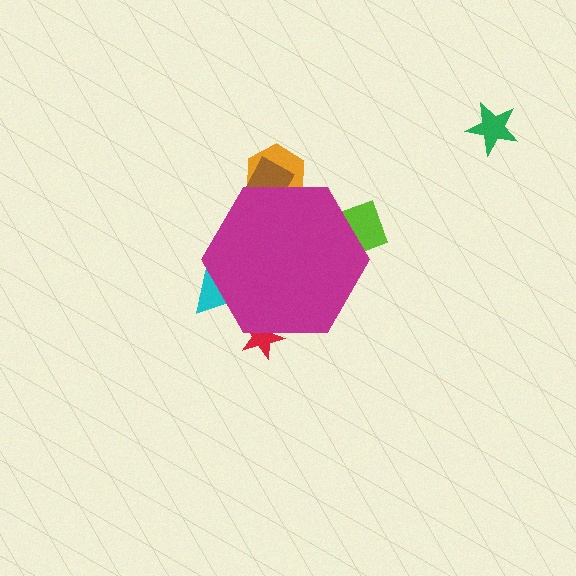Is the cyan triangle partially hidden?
Yes, the cyan triangle is partially hidden behind the magenta hexagon.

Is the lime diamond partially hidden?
Yes, the lime diamond is partially hidden behind the magenta hexagon.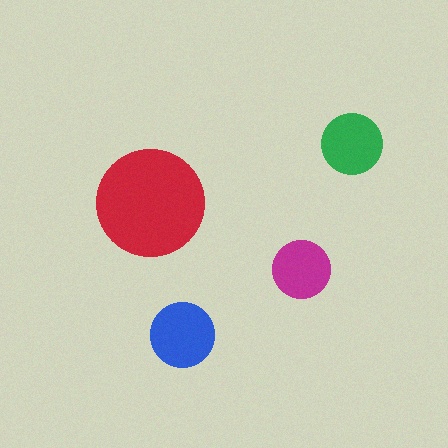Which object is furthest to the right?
The green circle is rightmost.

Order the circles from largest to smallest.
the red one, the blue one, the green one, the magenta one.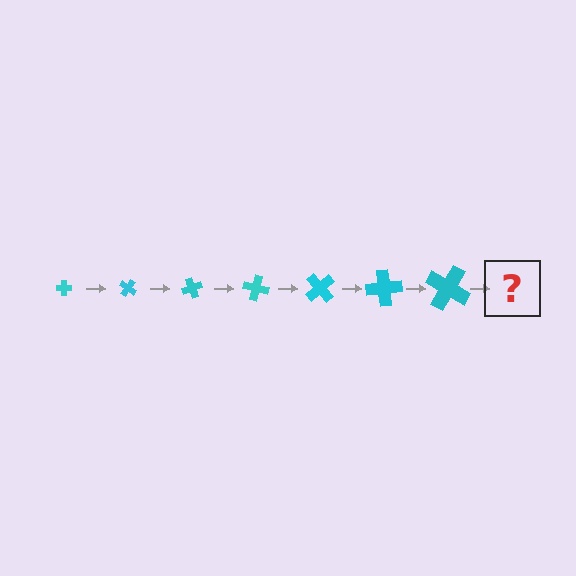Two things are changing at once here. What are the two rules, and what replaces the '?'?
The two rules are that the cross grows larger each step and it rotates 35 degrees each step. The '?' should be a cross, larger than the previous one and rotated 245 degrees from the start.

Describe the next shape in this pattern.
It should be a cross, larger than the previous one and rotated 245 degrees from the start.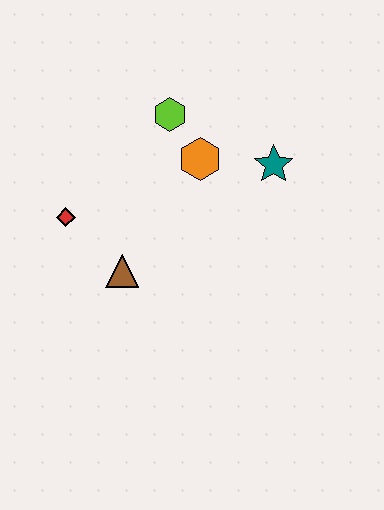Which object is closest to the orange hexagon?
The lime hexagon is closest to the orange hexagon.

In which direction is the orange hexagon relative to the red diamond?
The orange hexagon is to the right of the red diamond.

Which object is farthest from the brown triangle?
The teal star is farthest from the brown triangle.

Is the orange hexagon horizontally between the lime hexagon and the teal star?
Yes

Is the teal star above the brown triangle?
Yes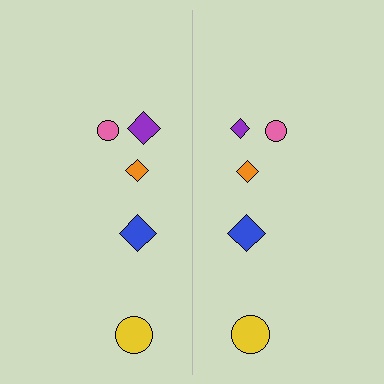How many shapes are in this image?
There are 10 shapes in this image.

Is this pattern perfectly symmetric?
No, the pattern is not perfectly symmetric. The purple diamond on the right side has a different size than its mirror counterpart.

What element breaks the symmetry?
The purple diamond on the right side has a different size than its mirror counterpart.